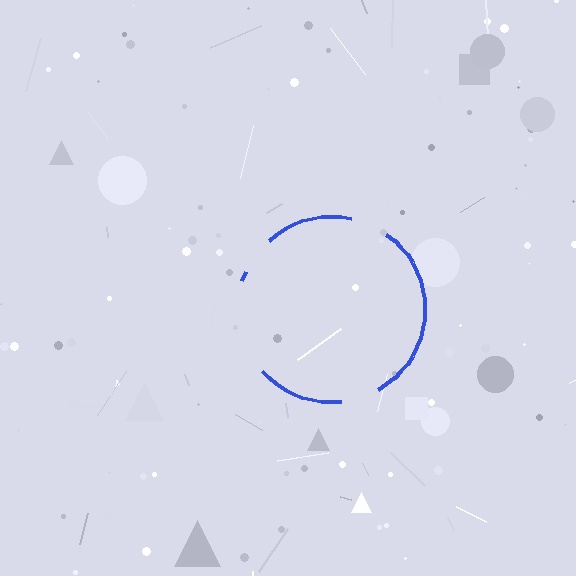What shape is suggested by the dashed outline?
The dashed outline suggests a circle.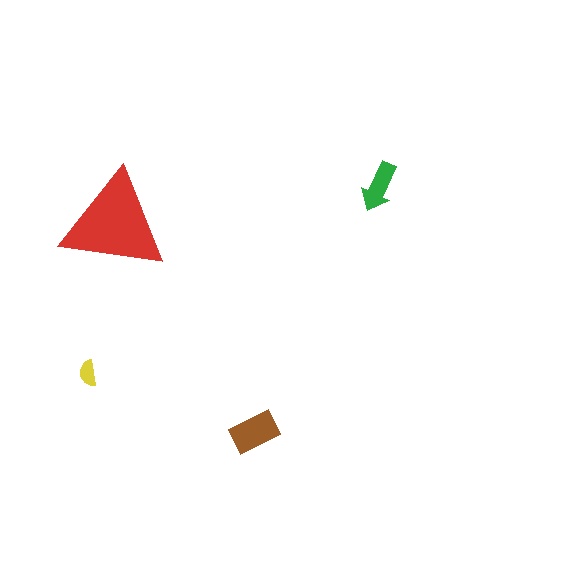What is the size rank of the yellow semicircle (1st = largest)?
4th.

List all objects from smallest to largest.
The yellow semicircle, the green arrow, the brown rectangle, the red triangle.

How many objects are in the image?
There are 4 objects in the image.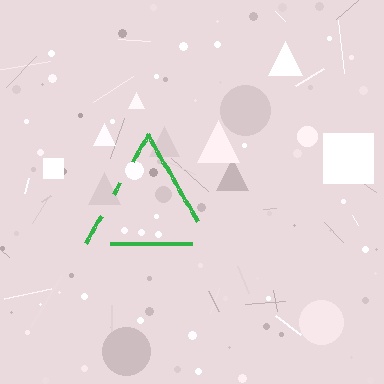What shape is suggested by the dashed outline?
The dashed outline suggests a triangle.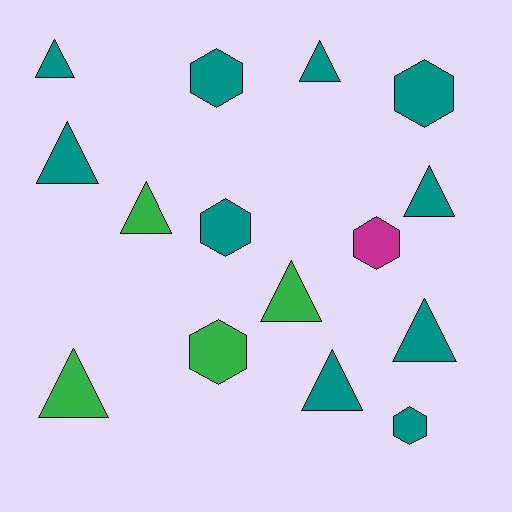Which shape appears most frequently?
Triangle, with 9 objects.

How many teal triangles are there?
There are 6 teal triangles.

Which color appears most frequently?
Teal, with 10 objects.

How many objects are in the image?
There are 15 objects.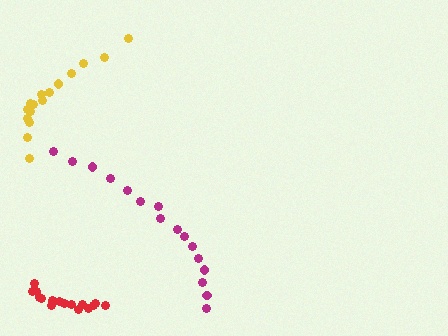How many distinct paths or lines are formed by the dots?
There are 3 distinct paths.